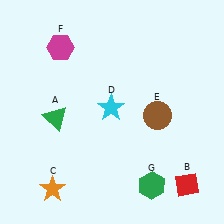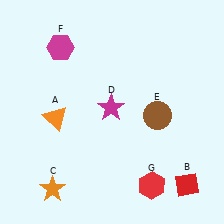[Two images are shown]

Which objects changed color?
A changed from green to orange. D changed from cyan to magenta. G changed from green to red.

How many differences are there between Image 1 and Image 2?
There are 3 differences between the two images.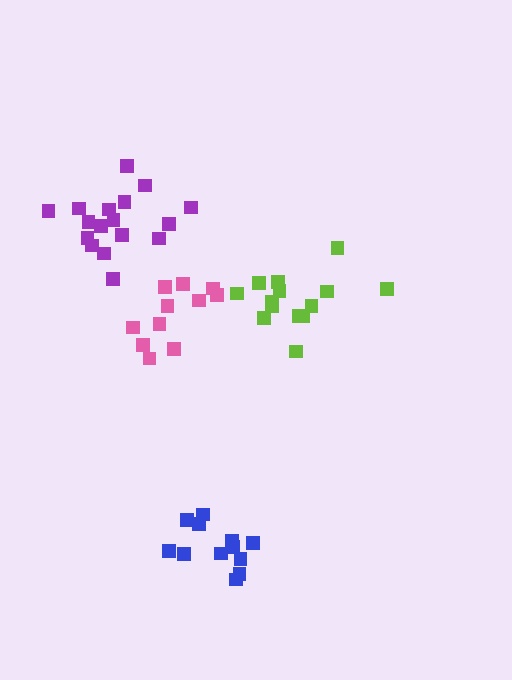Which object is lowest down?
The blue cluster is bottommost.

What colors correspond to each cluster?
The clusters are colored: purple, pink, lime, blue.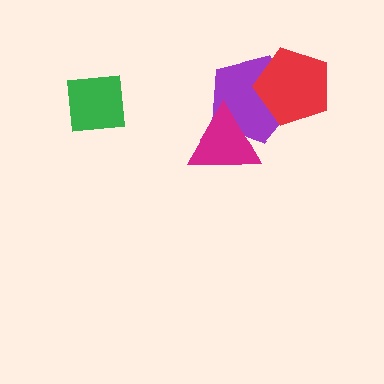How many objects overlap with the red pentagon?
1 object overlaps with the red pentagon.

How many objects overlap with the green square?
0 objects overlap with the green square.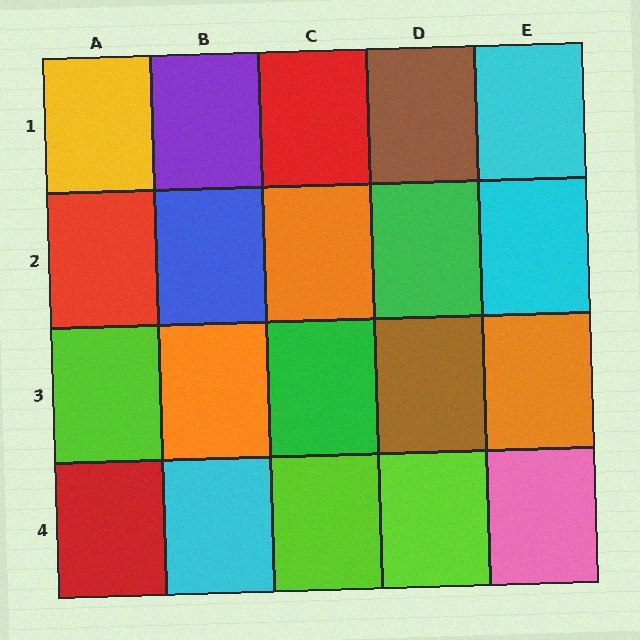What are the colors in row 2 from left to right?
Red, blue, orange, green, cyan.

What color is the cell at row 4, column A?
Red.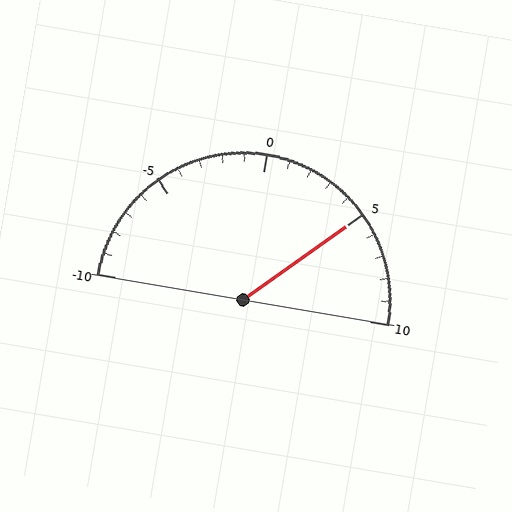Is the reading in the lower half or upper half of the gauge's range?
The reading is in the upper half of the range (-10 to 10).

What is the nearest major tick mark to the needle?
The nearest major tick mark is 5.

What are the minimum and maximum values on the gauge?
The gauge ranges from -10 to 10.